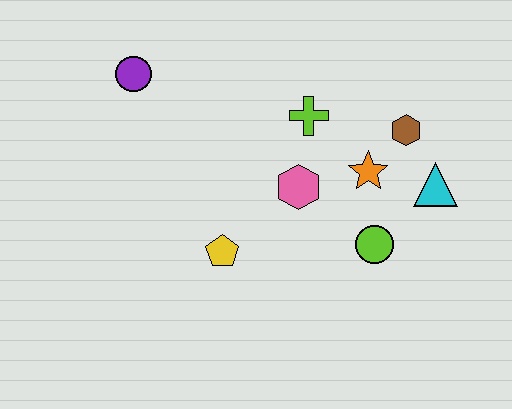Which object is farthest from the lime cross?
The purple circle is farthest from the lime cross.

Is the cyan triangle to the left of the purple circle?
No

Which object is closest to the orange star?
The brown hexagon is closest to the orange star.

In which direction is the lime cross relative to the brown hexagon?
The lime cross is to the left of the brown hexagon.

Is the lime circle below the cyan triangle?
Yes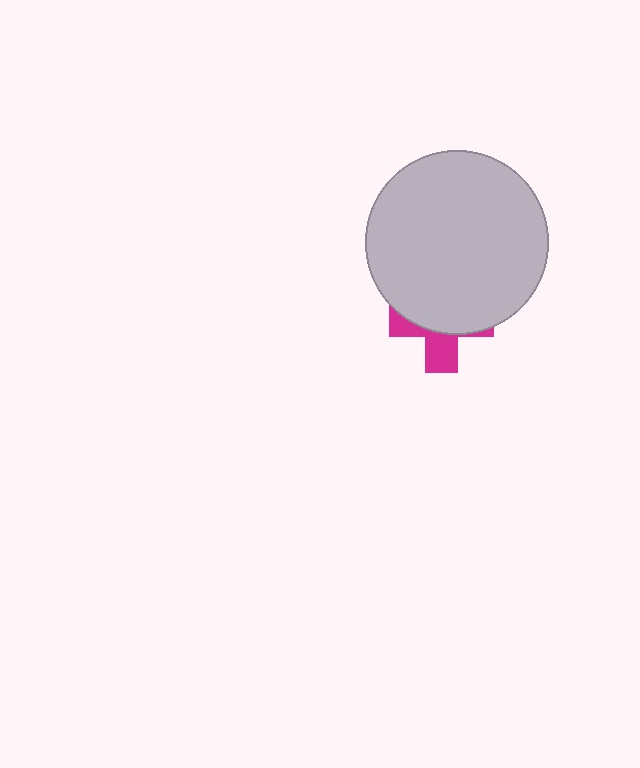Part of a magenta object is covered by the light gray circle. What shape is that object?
It is a cross.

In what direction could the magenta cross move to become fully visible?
The magenta cross could move down. That would shift it out from behind the light gray circle entirely.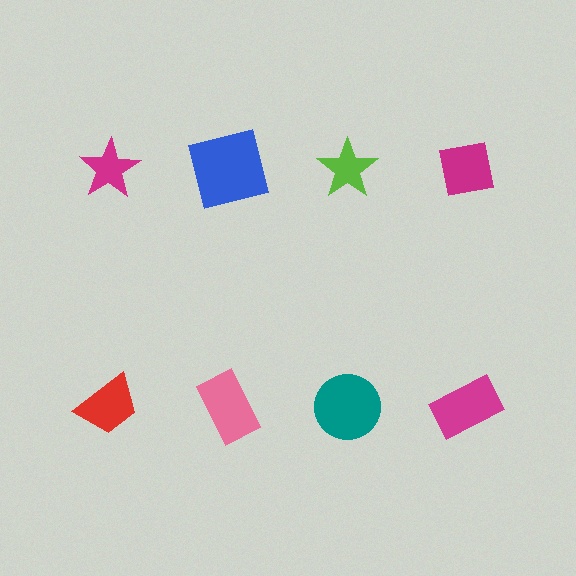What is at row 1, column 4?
A magenta square.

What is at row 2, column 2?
A pink rectangle.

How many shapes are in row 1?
4 shapes.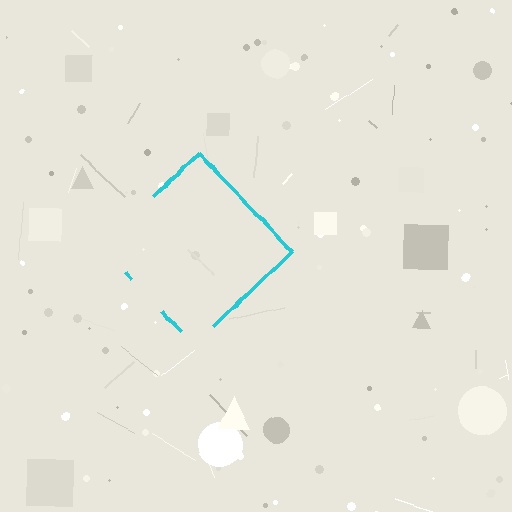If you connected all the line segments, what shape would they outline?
They would outline a diamond.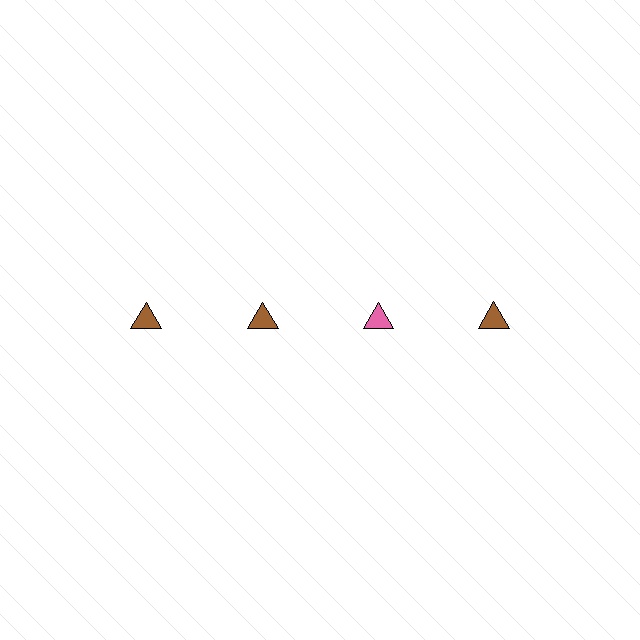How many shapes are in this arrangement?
There are 4 shapes arranged in a grid pattern.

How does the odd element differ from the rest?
It has a different color: pink instead of brown.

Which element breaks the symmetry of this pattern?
The pink triangle in the top row, center column breaks the symmetry. All other shapes are brown triangles.